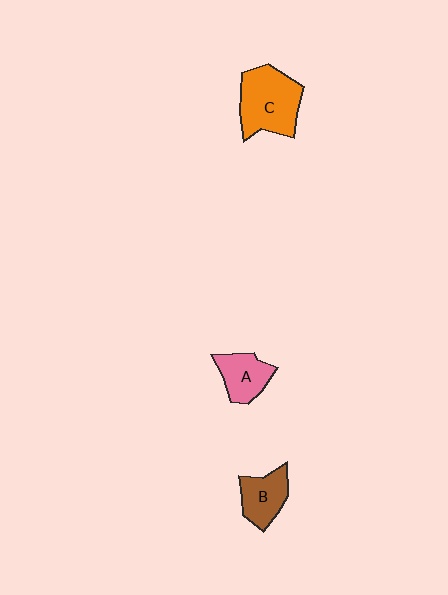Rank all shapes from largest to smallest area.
From largest to smallest: C (orange), B (brown), A (pink).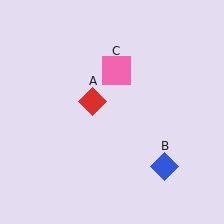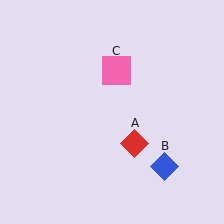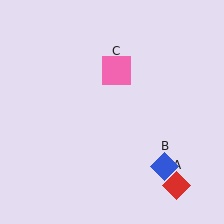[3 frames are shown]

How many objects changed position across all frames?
1 object changed position: red diamond (object A).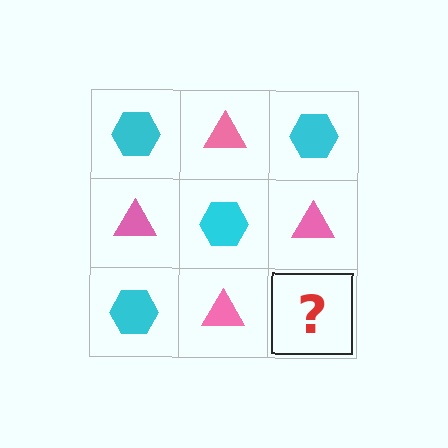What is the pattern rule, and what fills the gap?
The rule is that it alternates cyan hexagon and pink triangle in a checkerboard pattern. The gap should be filled with a cyan hexagon.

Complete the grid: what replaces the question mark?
The question mark should be replaced with a cyan hexagon.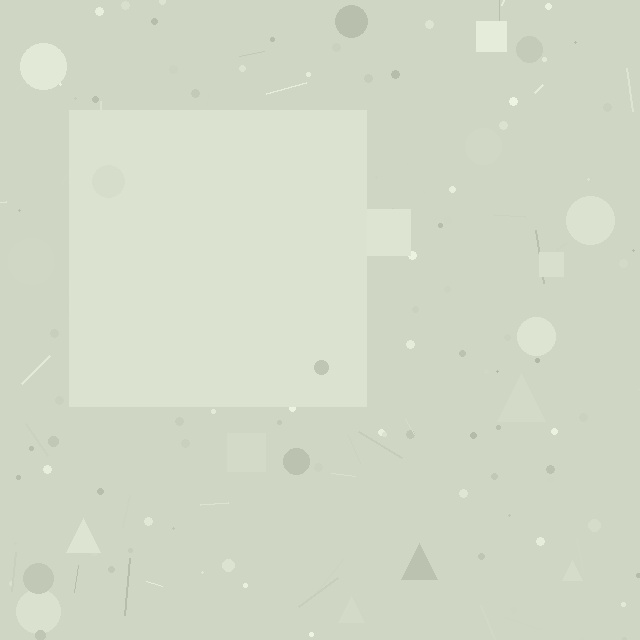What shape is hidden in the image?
A square is hidden in the image.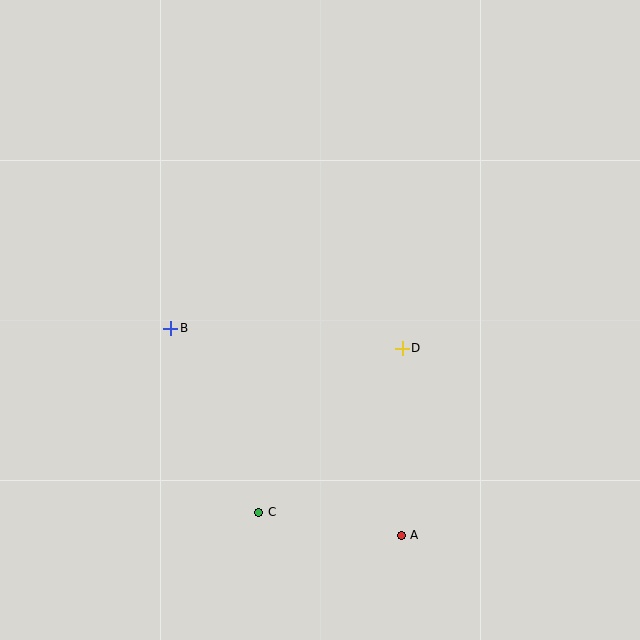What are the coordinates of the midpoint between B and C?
The midpoint between B and C is at (215, 420).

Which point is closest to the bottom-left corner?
Point C is closest to the bottom-left corner.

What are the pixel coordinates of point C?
Point C is at (259, 512).